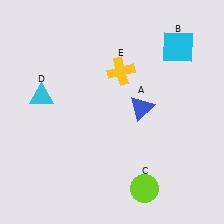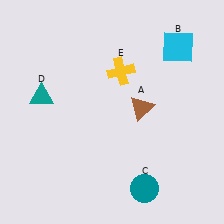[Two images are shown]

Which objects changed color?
A changed from blue to brown. C changed from lime to teal. D changed from cyan to teal.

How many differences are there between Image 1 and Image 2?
There are 3 differences between the two images.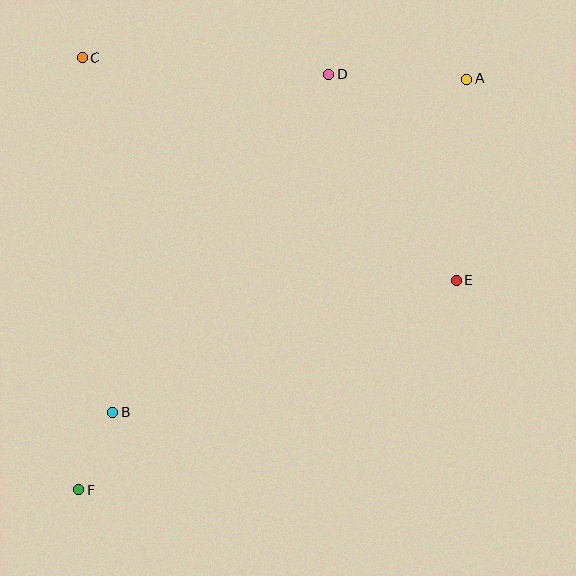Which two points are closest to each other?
Points B and F are closest to each other.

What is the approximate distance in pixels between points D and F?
The distance between D and F is approximately 485 pixels.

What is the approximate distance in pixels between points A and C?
The distance between A and C is approximately 386 pixels.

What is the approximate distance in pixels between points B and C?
The distance between B and C is approximately 356 pixels.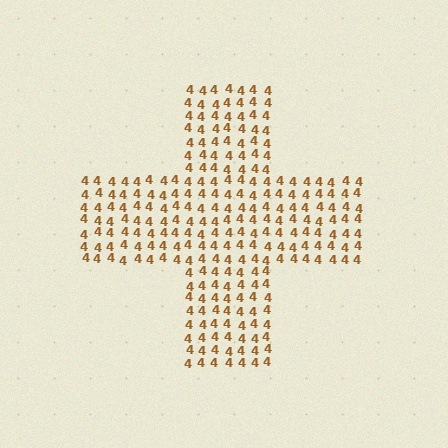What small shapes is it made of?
It is made of small digit 4's.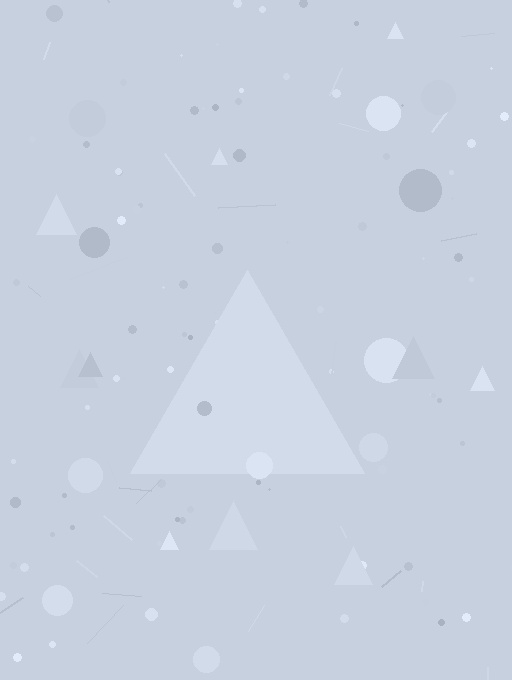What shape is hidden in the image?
A triangle is hidden in the image.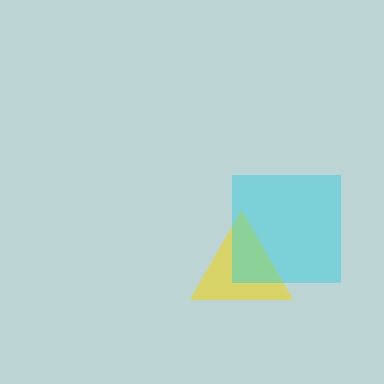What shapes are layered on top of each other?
The layered shapes are: a yellow triangle, a cyan square.